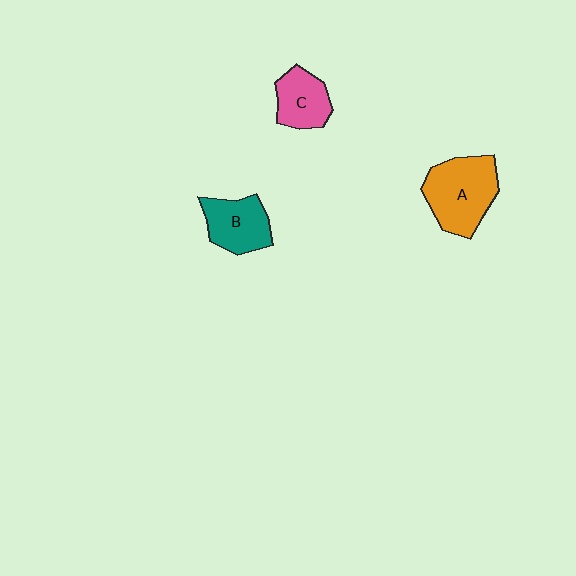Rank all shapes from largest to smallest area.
From largest to smallest: A (orange), B (teal), C (pink).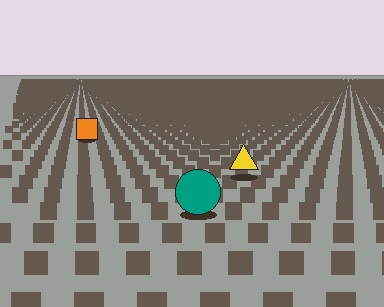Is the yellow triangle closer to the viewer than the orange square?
Yes. The yellow triangle is closer — you can tell from the texture gradient: the ground texture is coarser near it.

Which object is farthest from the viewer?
The orange square is farthest from the viewer. It appears smaller and the ground texture around it is denser.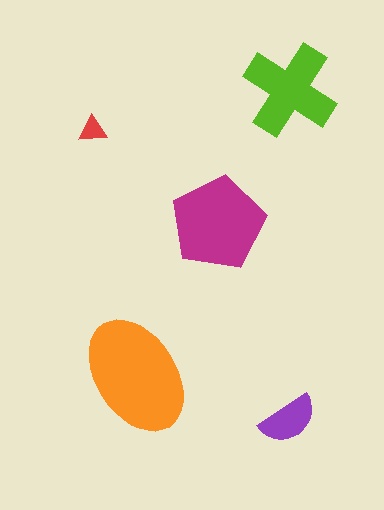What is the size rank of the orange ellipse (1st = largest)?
1st.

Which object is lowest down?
The purple semicircle is bottommost.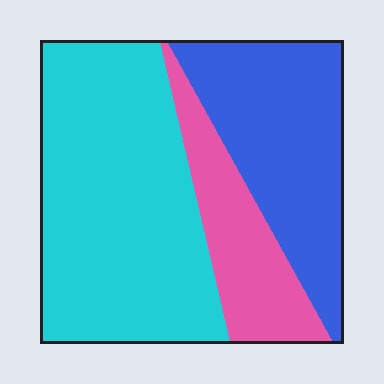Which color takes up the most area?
Cyan, at roughly 50%.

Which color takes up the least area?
Pink, at roughly 20%.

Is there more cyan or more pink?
Cyan.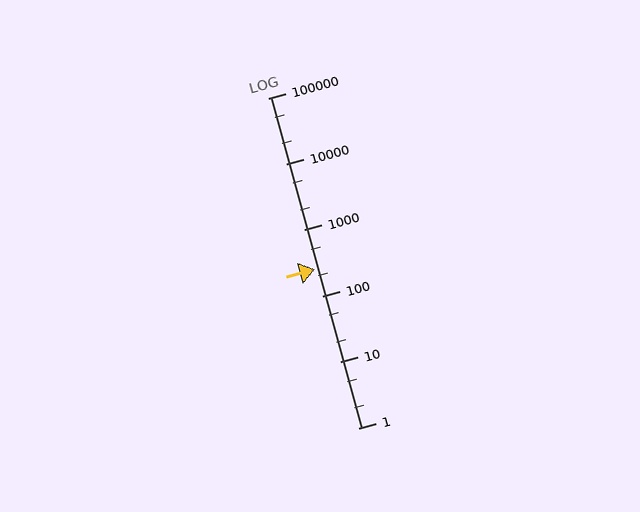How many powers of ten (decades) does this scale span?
The scale spans 5 decades, from 1 to 100000.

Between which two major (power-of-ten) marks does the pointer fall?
The pointer is between 100 and 1000.